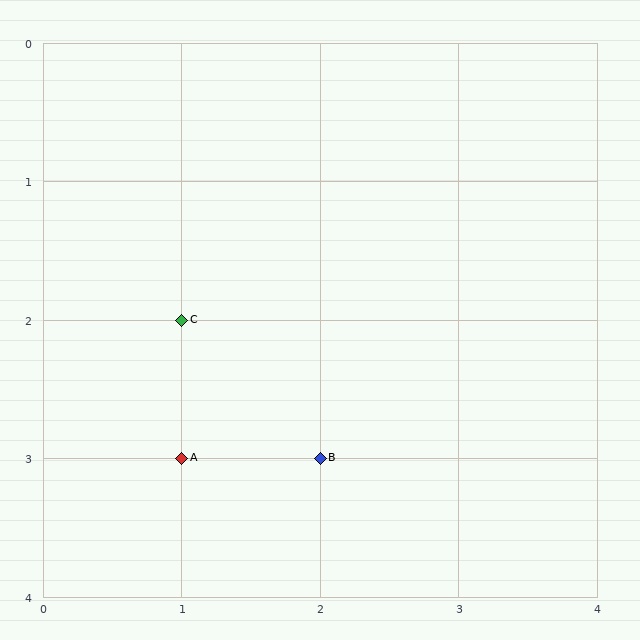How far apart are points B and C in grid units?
Points B and C are 1 column and 1 row apart (about 1.4 grid units diagonally).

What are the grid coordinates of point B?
Point B is at grid coordinates (2, 3).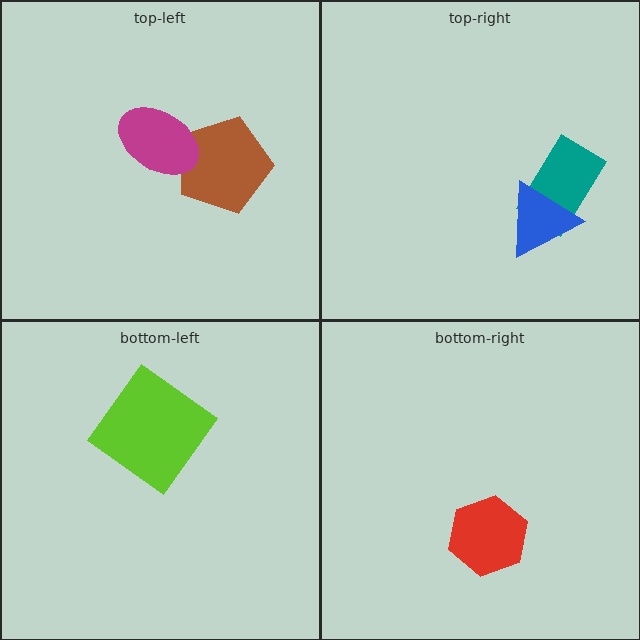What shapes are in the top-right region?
The teal rectangle, the blue triangle.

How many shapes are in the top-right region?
2.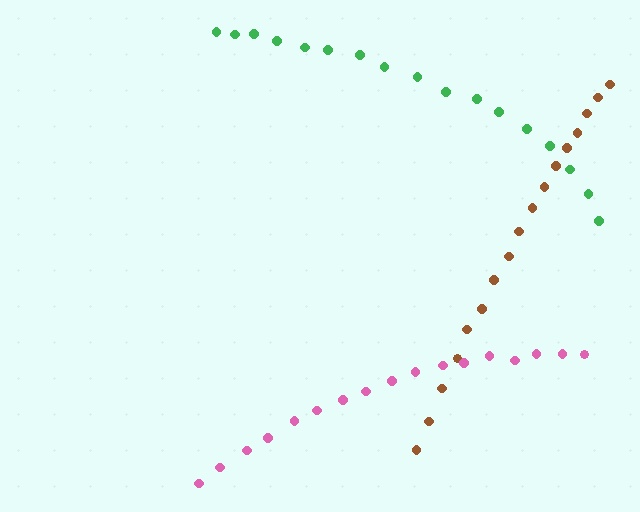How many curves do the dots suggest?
There are 3 distinct paths.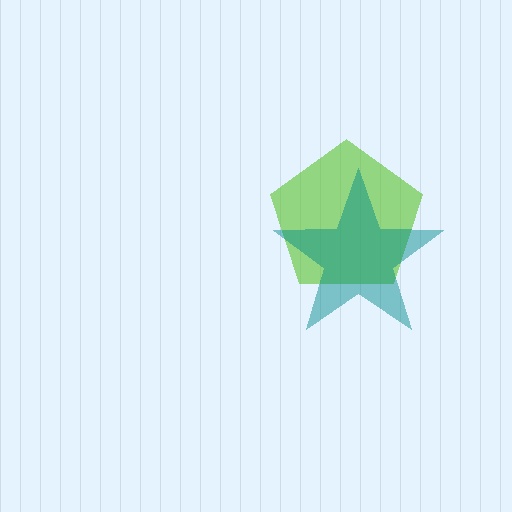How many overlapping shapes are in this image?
There are 2 overlapping shapes in the image.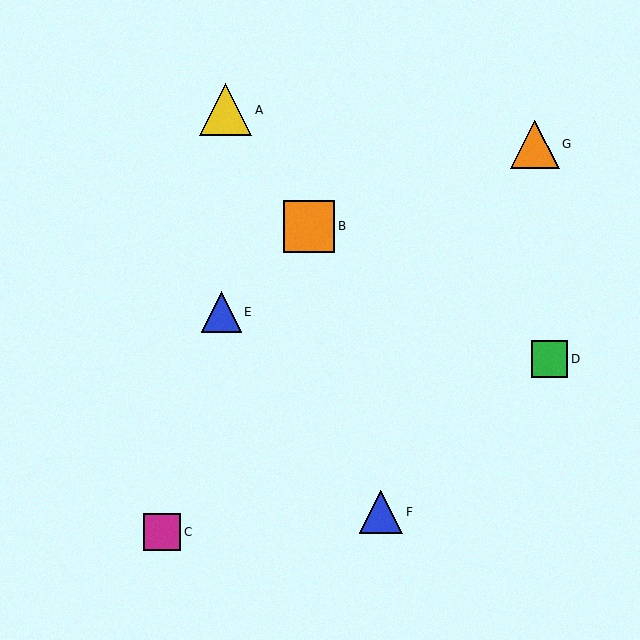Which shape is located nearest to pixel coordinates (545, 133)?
The orange triangle (labeled G) at (535, 144) is nearest to that location.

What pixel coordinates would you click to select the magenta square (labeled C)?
Click at (162, 532) to select the magenta square C.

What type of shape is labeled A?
Shape A is a yellow triangle.